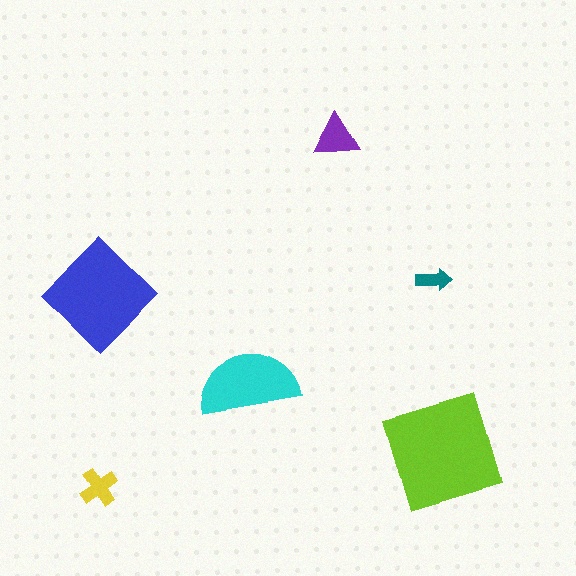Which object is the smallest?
The teal arrow.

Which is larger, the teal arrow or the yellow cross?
The yellow cross.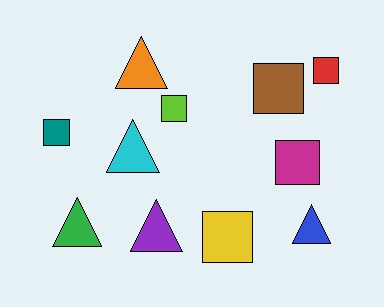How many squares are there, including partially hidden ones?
There are 6 squares.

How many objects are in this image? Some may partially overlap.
There are 11 objects.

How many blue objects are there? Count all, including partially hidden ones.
There is 1 blue object.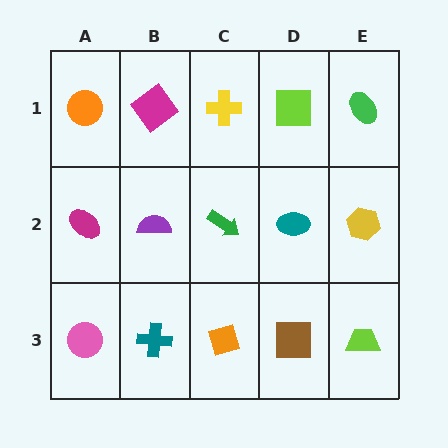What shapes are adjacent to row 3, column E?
A yellow hexagon (row 2, column E), a brown square (row 3, column D).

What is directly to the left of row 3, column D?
An orange diamond.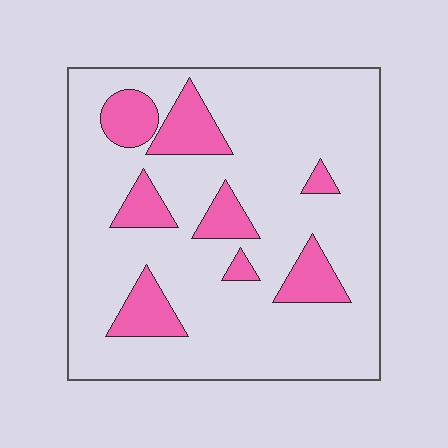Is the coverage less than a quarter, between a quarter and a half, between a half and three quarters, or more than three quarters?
Less than a quarter.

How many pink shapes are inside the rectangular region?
8.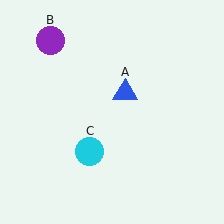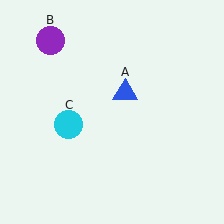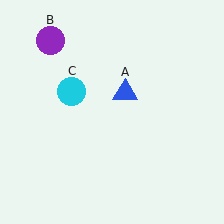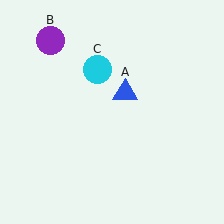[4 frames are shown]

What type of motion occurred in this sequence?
The cyan circle (object C) rotated clockwise around the center of the scene.